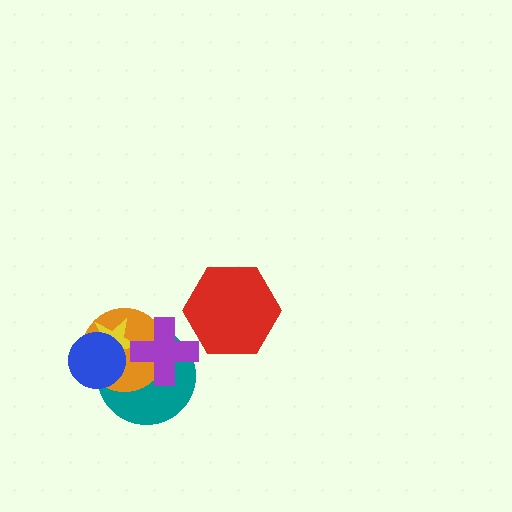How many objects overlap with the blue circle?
3 objects overlap with the blue circle.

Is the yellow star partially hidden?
Yes, it is partially covered by another shape.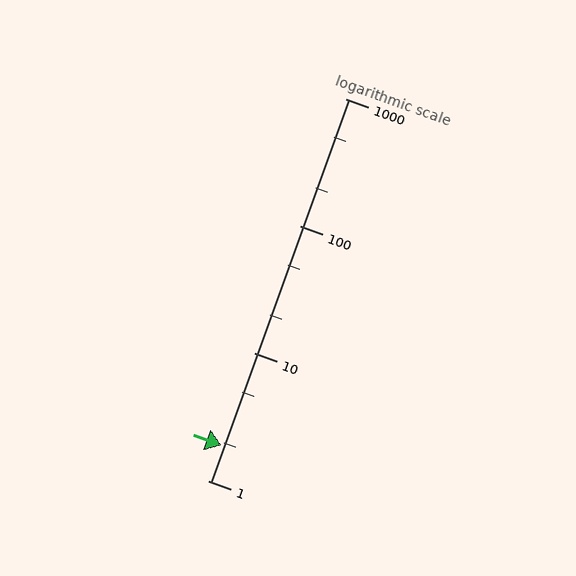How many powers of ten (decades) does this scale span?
The scale spans 3 decades, from 1 to 1000.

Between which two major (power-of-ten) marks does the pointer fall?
The pointer is between 1 and 10.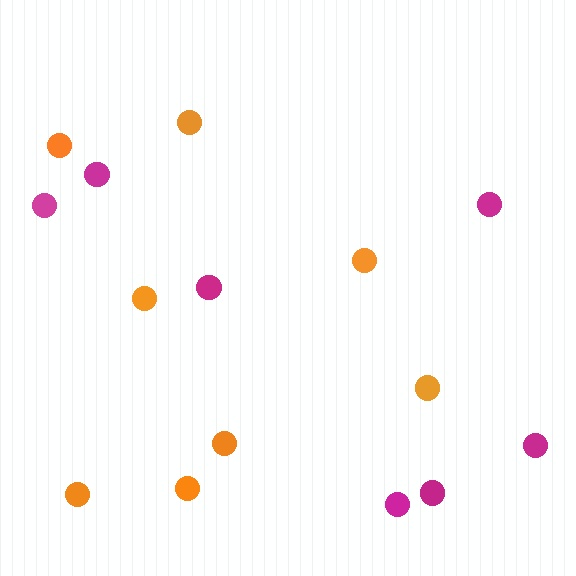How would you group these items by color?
There are 2 groups: one group of magenta circles (7) and one group of orange circles (8).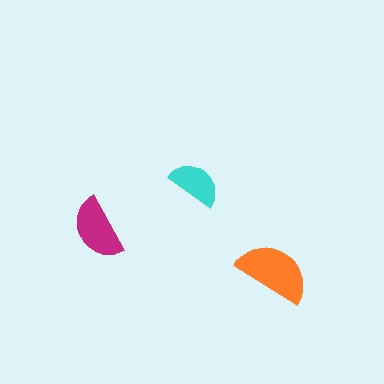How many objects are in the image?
There are 3 objects in the image.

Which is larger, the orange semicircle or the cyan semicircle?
The orange one.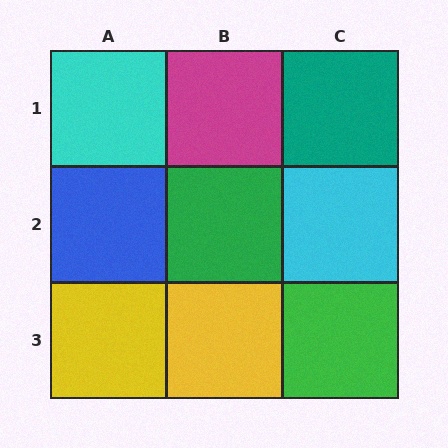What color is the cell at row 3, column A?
Yellow.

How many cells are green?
2 cells are green.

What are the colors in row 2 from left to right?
Blue, green, cyan.